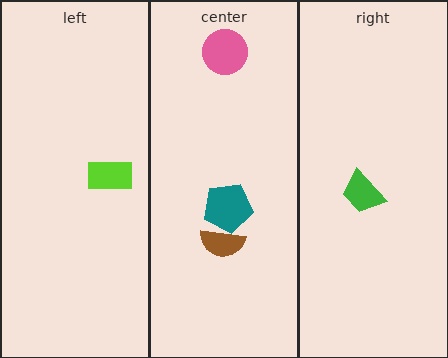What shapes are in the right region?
The green trapezoid.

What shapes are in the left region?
The lime rectangle.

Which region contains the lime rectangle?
The left region.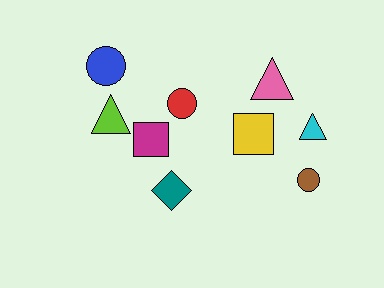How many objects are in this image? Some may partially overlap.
There are 9 objects.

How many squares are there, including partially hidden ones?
There are 2 squares.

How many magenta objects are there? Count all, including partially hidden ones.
There is 1 magenta object.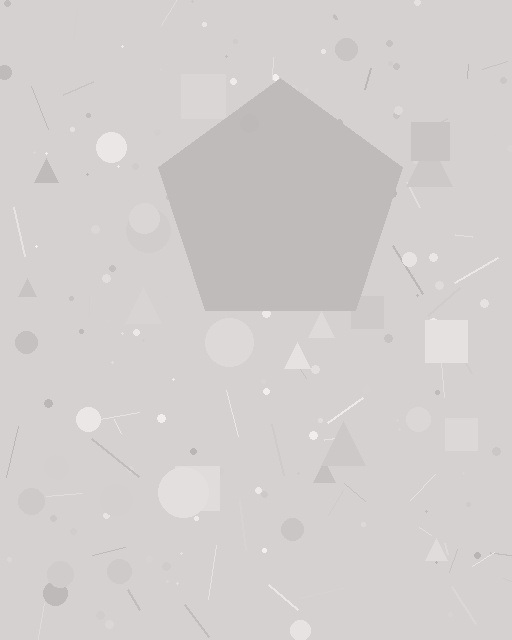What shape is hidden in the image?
A pentagon is hidden in the image.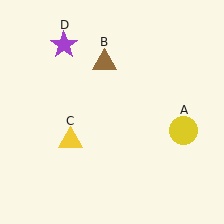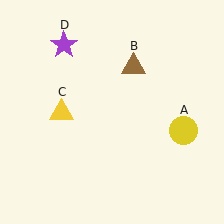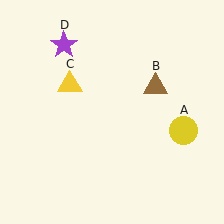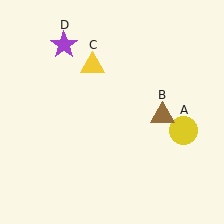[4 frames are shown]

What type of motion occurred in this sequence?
The brown triangle (object B), yellow triangle (object C) rotated clockwise around the center of the scene.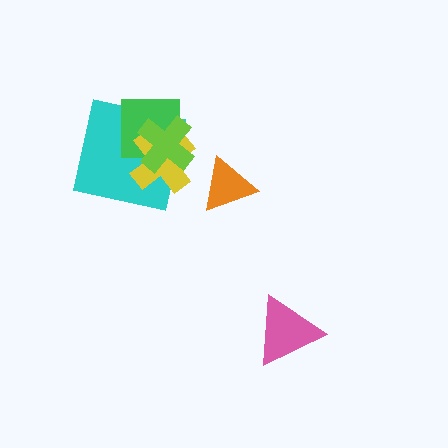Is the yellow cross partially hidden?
Yes, it is partially covered by another shape.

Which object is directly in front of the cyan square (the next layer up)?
The green square is directly in front of the cyan square.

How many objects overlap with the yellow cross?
3 objects overlap with the yellow cross.